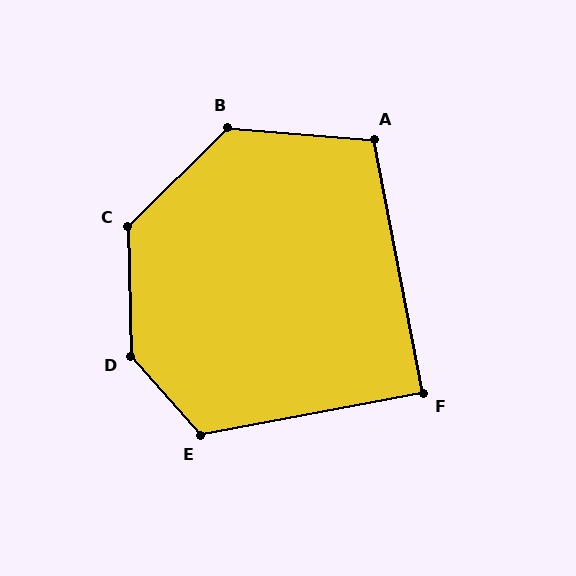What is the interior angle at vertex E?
Approximately 121 degrees (obtuse).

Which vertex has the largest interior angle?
D, at approximately 140 degrees.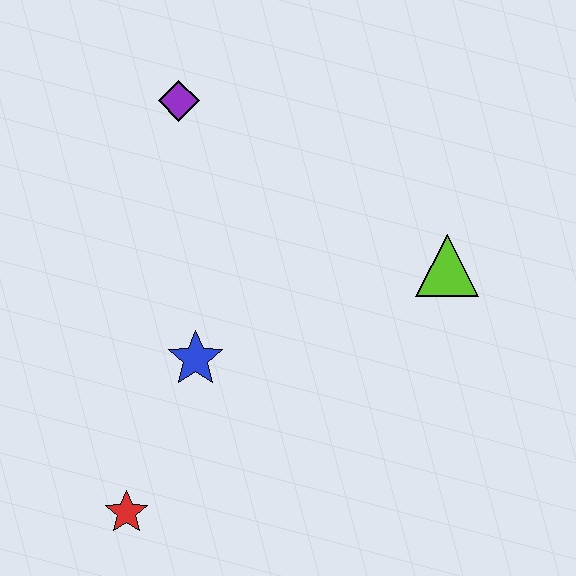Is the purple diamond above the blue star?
Yes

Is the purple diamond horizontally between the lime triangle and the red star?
Yes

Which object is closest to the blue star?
The red star is closest to the blue star.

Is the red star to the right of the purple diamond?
No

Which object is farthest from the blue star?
The lime triangle is farthest from the blue star.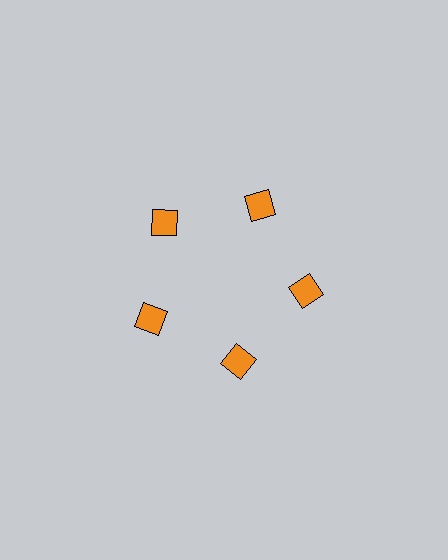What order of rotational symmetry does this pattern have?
This pattern has 5-fold rotational symmetry.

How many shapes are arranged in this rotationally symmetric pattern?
There are 5 shapes, arranged in 5 groups of 1.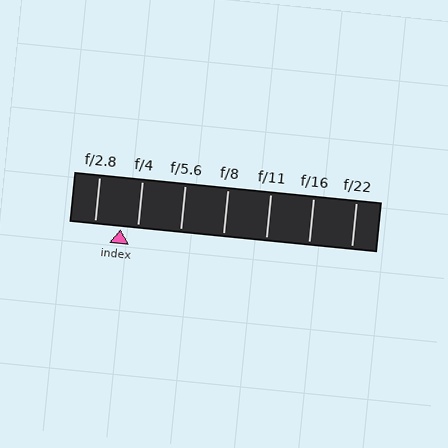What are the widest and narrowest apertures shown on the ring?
The widest aperture shown is f/2.8 and the narrowest is f/22.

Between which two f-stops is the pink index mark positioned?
The index mark is between f/2.8 and f/4.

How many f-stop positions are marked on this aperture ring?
There are 7 f-stop positions marked.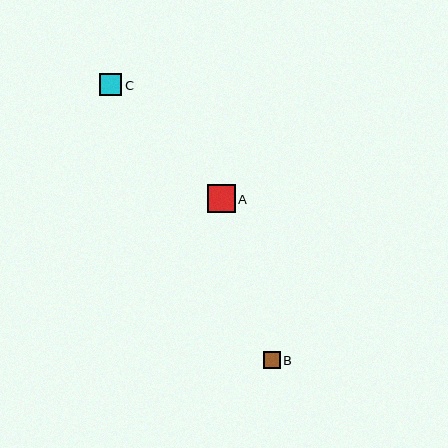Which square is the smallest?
Square B is the smallest with a size of approximately 17 pixels.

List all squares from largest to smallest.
From largest to smallest: A, C, B.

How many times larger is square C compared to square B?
Square C is approximately 1.3 times the size of square B.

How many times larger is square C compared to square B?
Square C is approximately 1.3 times the size of square B.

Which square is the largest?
Square A is the largest with a size of approximately 27 pixels.